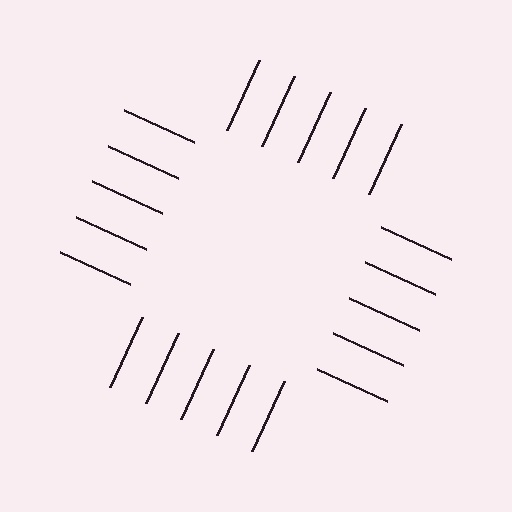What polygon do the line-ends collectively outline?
An illusory square — the line segments terminate on its edges but no continuous stroke is drawn.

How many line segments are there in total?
20 — 5 along each of the 4 edges.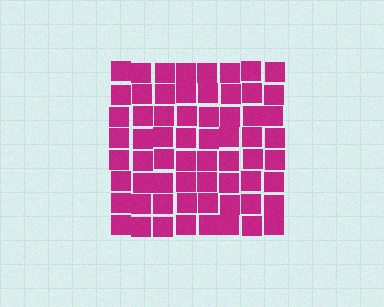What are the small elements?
The small elements are squares.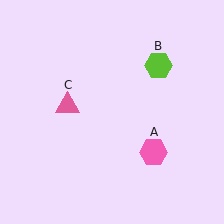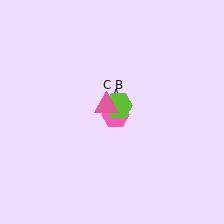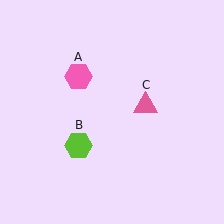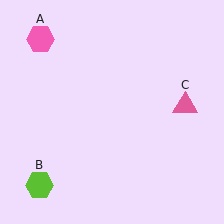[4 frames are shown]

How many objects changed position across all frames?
3 objects changed position: pink hexagon (object A), lime hexagon (object B), pink triangle (object C).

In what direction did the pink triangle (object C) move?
The pink triangle (object C) moved right.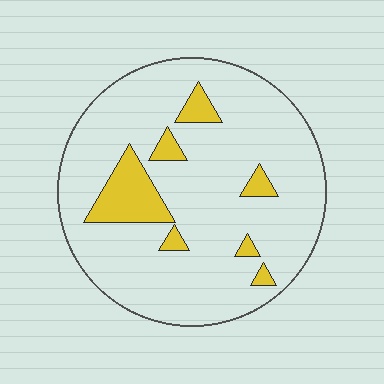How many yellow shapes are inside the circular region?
7.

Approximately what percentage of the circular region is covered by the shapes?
Approximately 15%.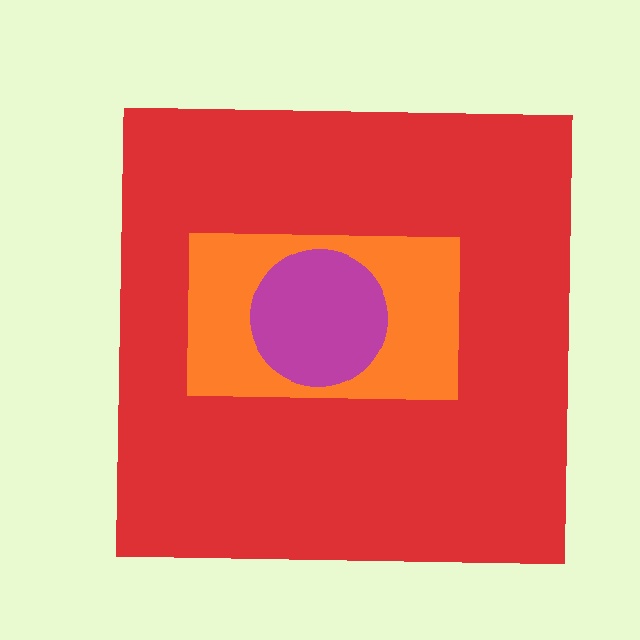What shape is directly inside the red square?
The orange rectangle.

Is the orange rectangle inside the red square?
Yes.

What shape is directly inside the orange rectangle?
The magenta circle.